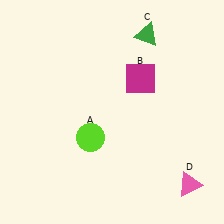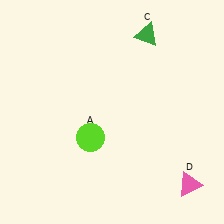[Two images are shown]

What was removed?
The magenta square (B) was removed in Image 2.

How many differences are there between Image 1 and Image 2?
There is 1 difference between the two images.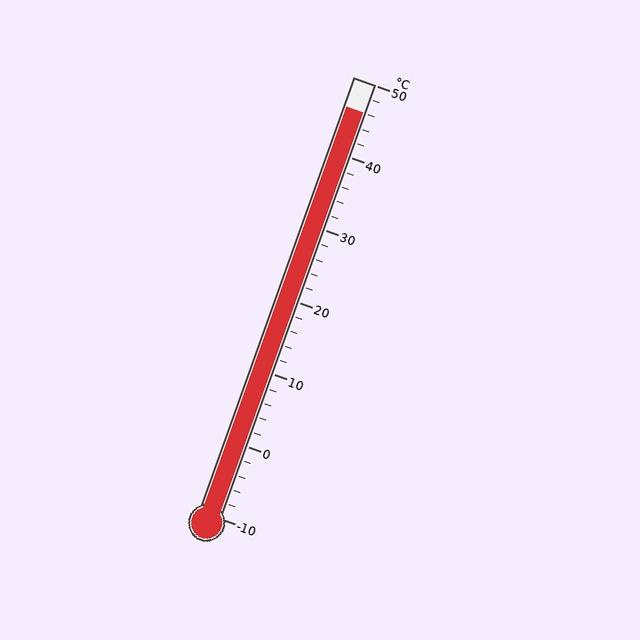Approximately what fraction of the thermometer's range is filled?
The thermometer is filled to approximately 95% of its range.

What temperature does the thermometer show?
The thermometer shows approximately 46°C.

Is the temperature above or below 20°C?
The temperature is above 20°C.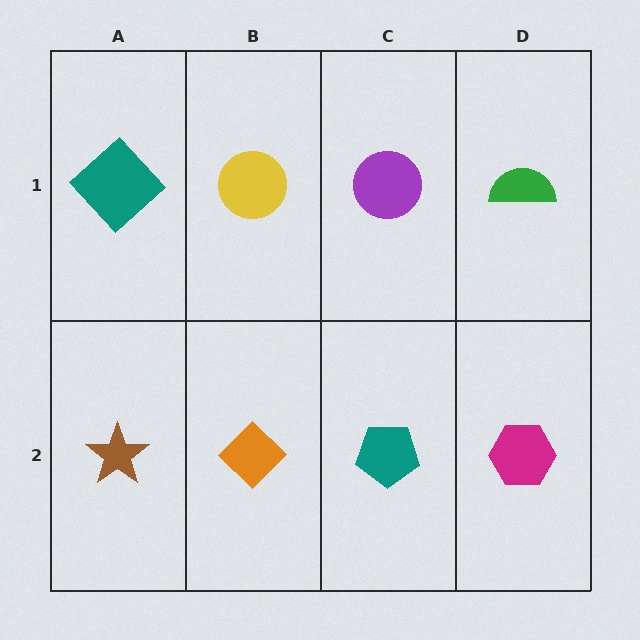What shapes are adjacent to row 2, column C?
A purple circle (row 1, column C), an orange diamond (row 2, column B), a magenta hexagon (row 2, column D).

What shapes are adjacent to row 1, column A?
A brown star (row 2, column A), a yellow circle (row 1, column B).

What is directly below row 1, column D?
A magenta hexagon.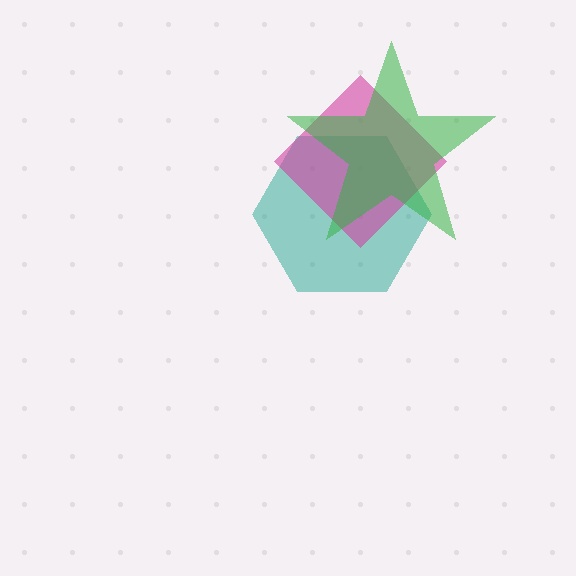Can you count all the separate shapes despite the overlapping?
Yes, there are 3 separate shapes.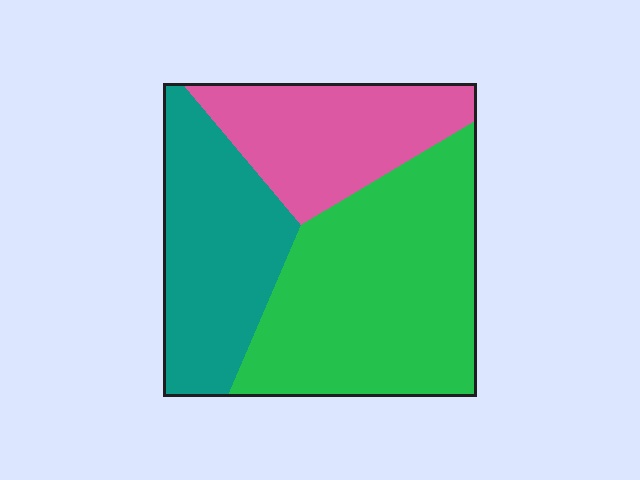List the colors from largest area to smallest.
From largest to smallest: green, teal, pink.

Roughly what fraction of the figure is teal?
Teal covers about 30% of the figure.